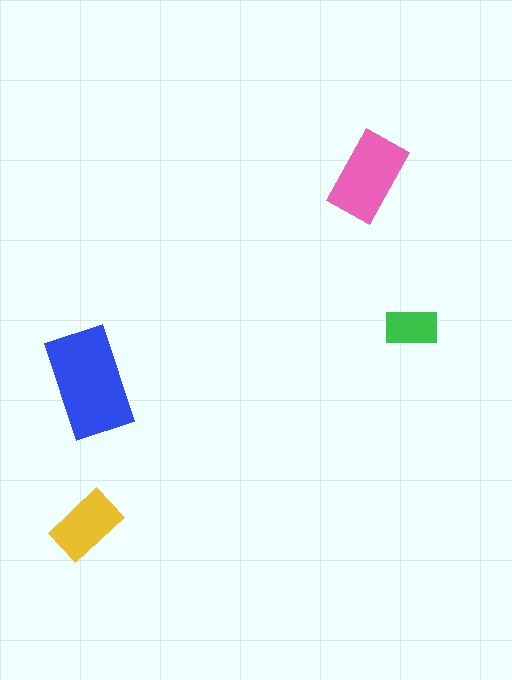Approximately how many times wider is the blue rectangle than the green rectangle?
About 2 times wider.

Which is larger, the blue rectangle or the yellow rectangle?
The blue one.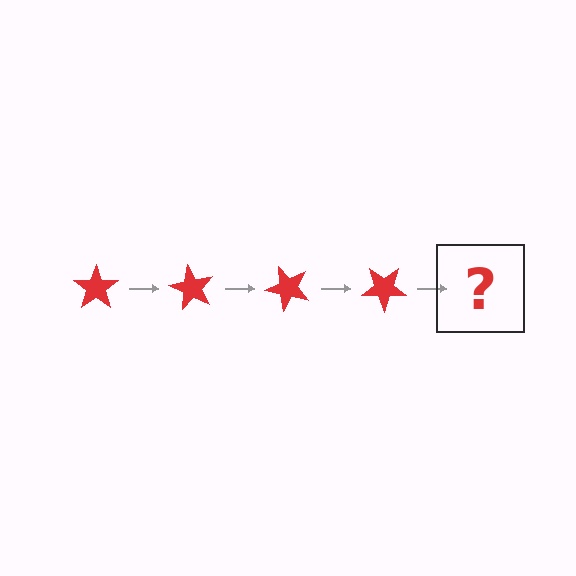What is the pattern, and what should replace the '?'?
The pattern is that the star rotates 60 degrees each step. The '?' should be a red star rotated 240 degrees.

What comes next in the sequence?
The next element should be a red star rotated 240 degrees.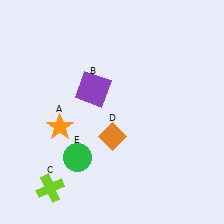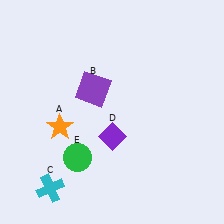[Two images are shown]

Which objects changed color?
C changed from lime to cyan. D changed from orange to purple.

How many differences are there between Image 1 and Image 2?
There are 2 differences between the two images.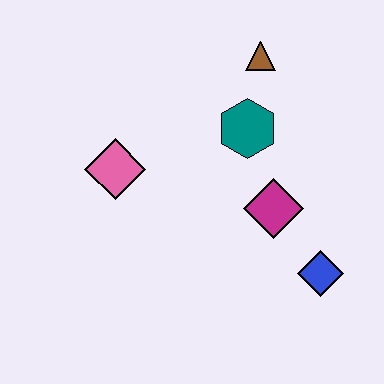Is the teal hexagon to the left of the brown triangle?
Yes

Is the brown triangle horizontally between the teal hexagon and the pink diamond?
No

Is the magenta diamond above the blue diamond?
Yes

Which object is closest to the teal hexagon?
The brown triangle is closest to the teal hexagon.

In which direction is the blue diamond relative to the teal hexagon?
The blue diamond is below the teal hexagon.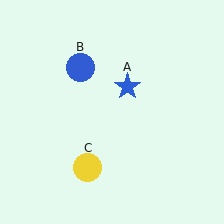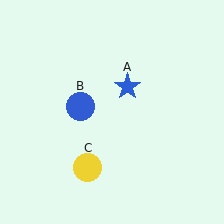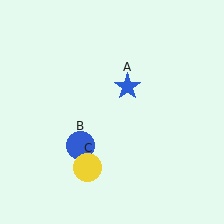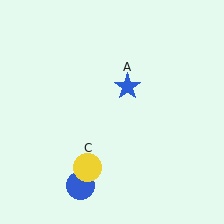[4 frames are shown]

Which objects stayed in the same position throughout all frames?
Blue star (object A) and yellow circle (object C) remained stationary.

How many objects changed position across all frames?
1 object changed position: blue circle (object B).